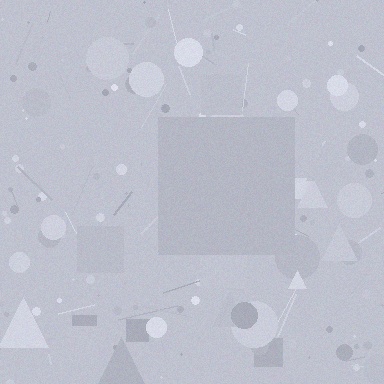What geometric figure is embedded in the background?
A square is embedded in the background.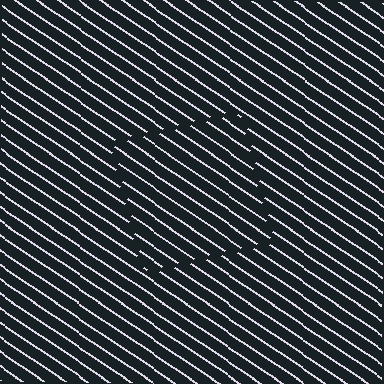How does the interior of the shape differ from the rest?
The interior of the shape contains the same grating, shifted by half a period — the contour is defined by the phase discontinuity where line-ends from the inner and outer gratings abut.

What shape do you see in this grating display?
An illusory square. The interior of the shape contains the same grating, shifted by half a period — the contour is defined by the phase discontinuity where line-ends from the inner and outer gratings abut.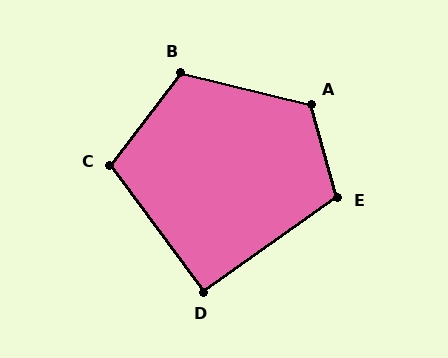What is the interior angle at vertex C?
Approximately 106 degrees (obtuse).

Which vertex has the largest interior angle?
A, at approximately 119 degrees.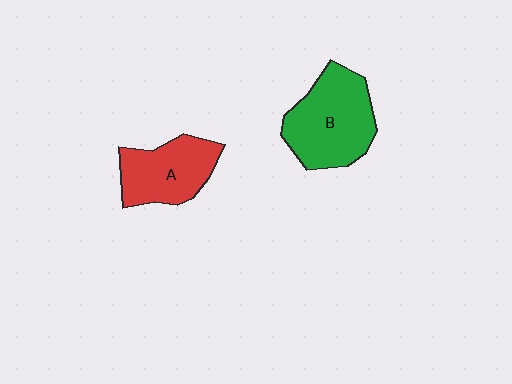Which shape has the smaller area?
Shape A (red).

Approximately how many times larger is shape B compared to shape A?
Approximately 1.3 times.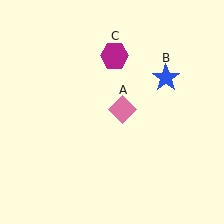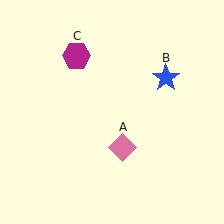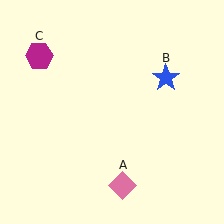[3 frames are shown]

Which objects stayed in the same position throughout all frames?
Blue star (object B) remained stationary.